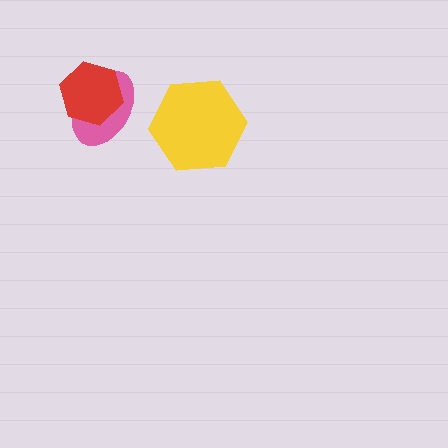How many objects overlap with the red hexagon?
1 object overlaps with the red hexagon.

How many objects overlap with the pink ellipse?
1 object overlaps with the pink ellipse.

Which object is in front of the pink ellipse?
The red hexagon is in front of the pink ellipse.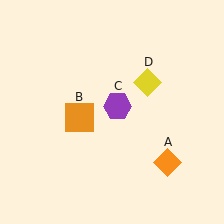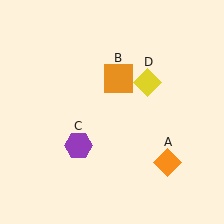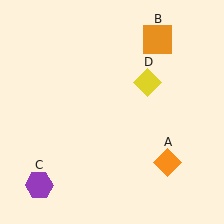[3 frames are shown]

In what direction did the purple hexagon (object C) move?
The purple hexagon (object C) moved down and to the left.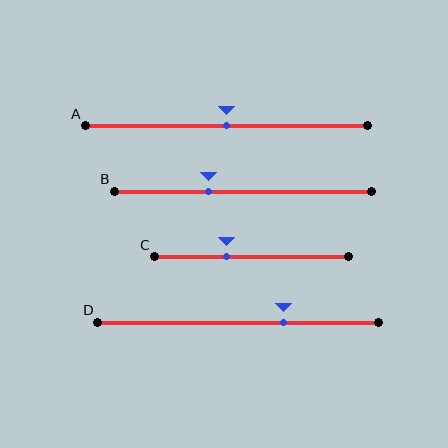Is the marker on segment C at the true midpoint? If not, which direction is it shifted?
No, the marker on segment C is shifted to the left by about 13% of the segment length.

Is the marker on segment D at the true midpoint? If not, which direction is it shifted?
No, the marker on segment D is shifted to the right by about 16% of the segment length.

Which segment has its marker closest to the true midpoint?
Segment A has its marker closest to the true midpoint.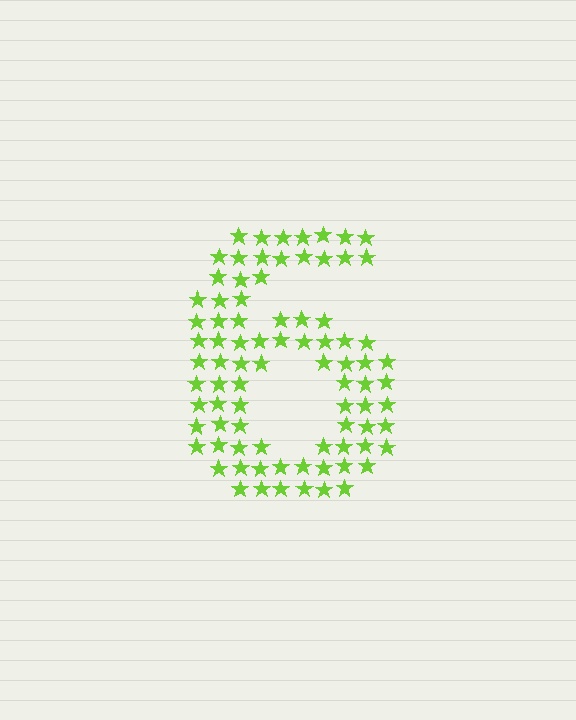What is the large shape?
The large shape is the digit 6.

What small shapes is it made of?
It is made of small stars.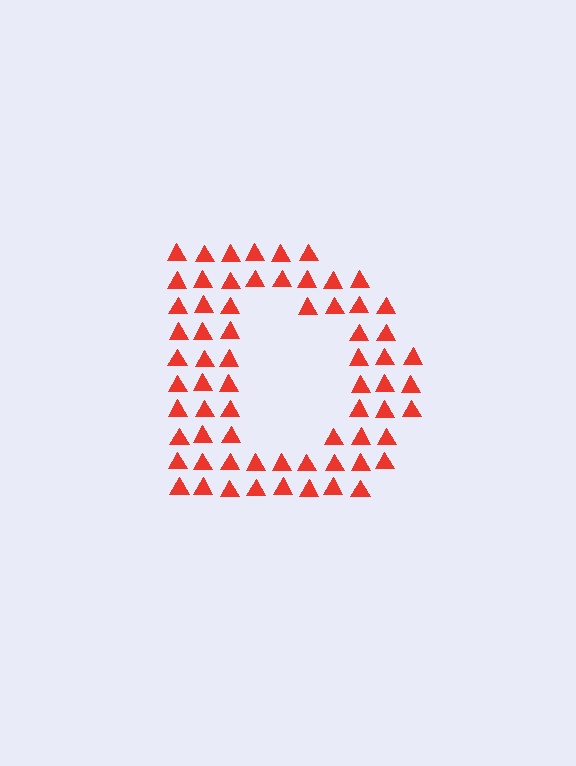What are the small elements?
The small elements are triangles.